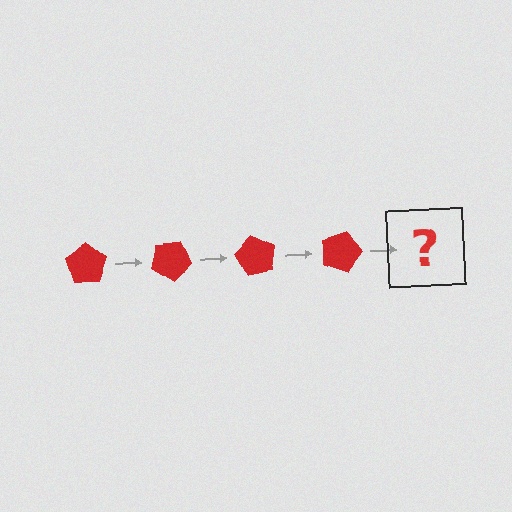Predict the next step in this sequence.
The next step is a red pentagon rotated 120 degrees.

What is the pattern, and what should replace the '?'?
The pattern is that the pentagon rotates 30 degrees each step. The '?' should be a red pentagon rotated 120 degrees.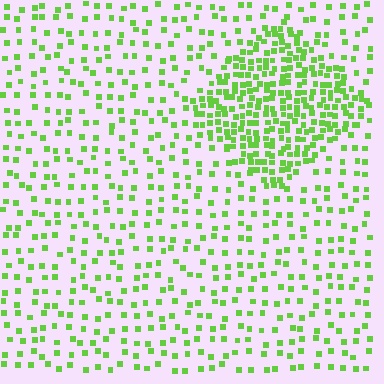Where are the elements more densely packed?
The elements are more densely packed inside the diamond boundary.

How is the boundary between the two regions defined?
The boundary is defined by a change in element density (approximately 2.6x ratio). All elements are the same color, size, and shape.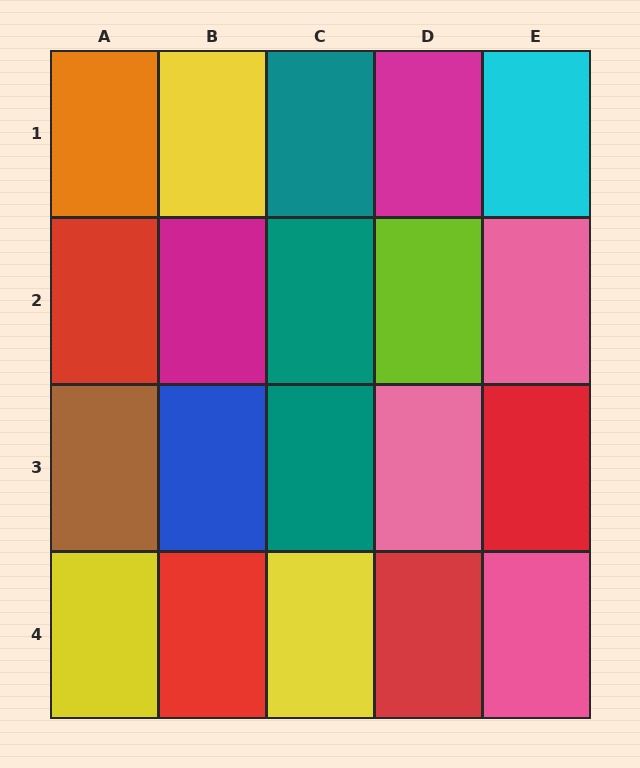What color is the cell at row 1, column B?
Yellow.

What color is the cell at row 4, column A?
Yellow.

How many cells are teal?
3 cells are teal.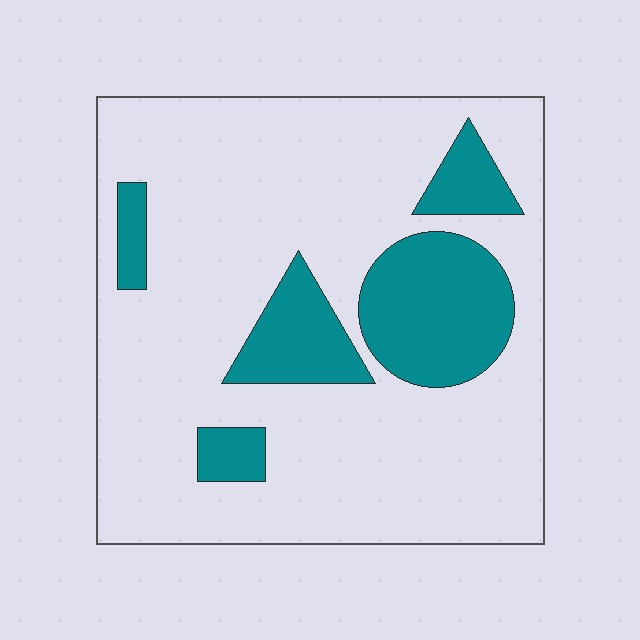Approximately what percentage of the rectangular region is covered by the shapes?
Approximately 20%.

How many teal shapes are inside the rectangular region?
5.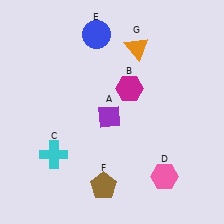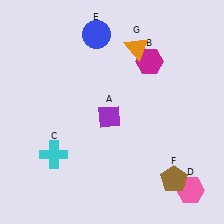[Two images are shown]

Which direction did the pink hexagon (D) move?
The pink hexagon (D) moved right.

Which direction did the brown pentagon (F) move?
The brown pentagon (F) moved right.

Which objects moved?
The objects that moved are: the magenta hexagon (B), the pink hexagon (D), the brown pentagon (F).